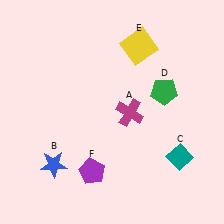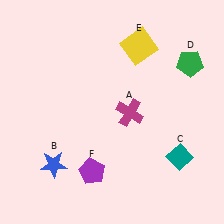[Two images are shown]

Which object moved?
The green pentagon (D) moved up.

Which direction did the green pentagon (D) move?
The green pentagon (D) moved up.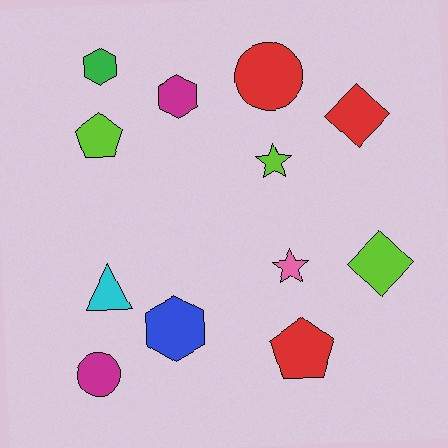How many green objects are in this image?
There is 1 green object.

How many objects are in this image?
There are 12 objects.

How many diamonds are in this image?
There are 2 diamonds.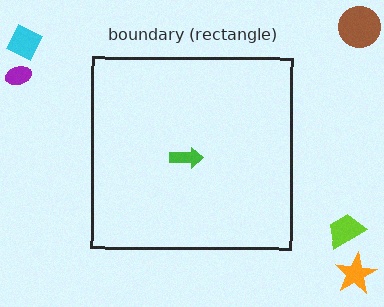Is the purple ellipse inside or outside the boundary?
Outside.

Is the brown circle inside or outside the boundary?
Outside.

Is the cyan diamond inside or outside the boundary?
Outside.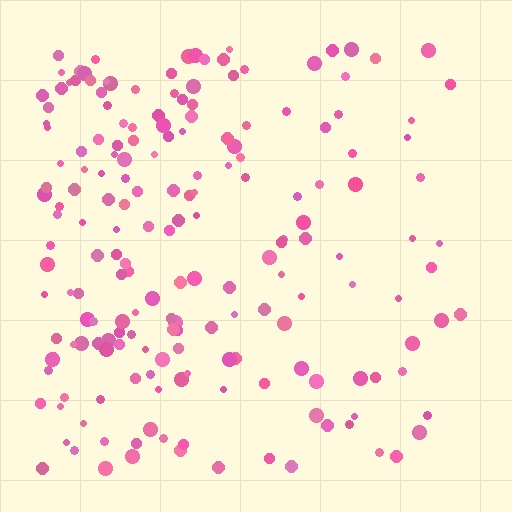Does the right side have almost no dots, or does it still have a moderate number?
Still a moderate number, just noticeably fewer than the left.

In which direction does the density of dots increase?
From right to left, with the left side densest.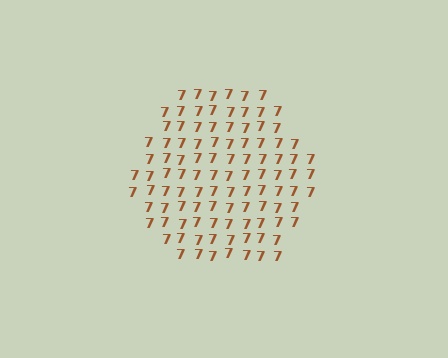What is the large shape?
The large shape is a hexagon.